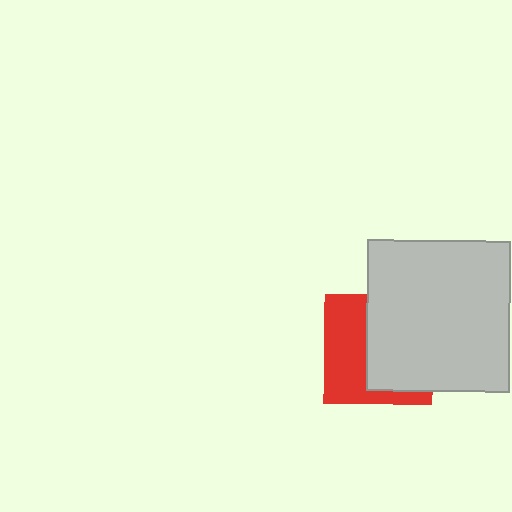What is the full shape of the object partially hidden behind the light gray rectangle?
The partially hidden object is a red square.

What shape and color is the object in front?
The object in front is a light gray rectangle.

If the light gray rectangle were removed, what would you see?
You would see the complete red square.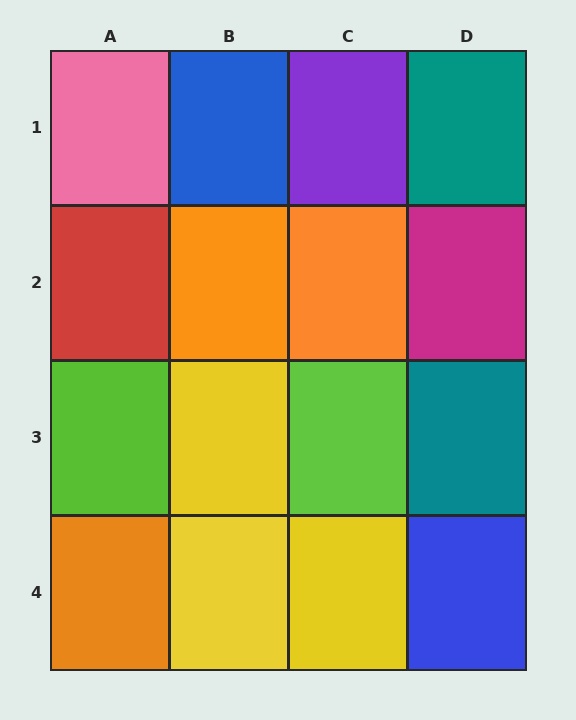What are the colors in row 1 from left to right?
Pink, blue, purple, teal.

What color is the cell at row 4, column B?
Yellow.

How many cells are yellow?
3 cells are yellow.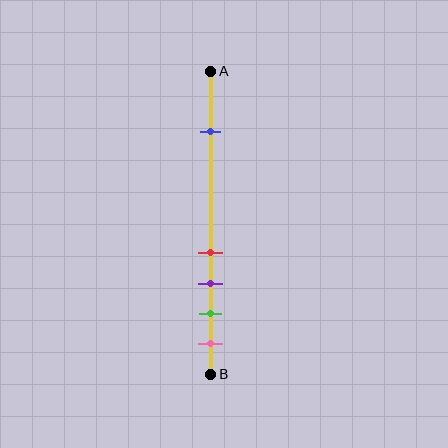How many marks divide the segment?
There are 5 marks dividing the segment.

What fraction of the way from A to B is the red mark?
The red mark is approximately 60% (0.6) of the way from A to B.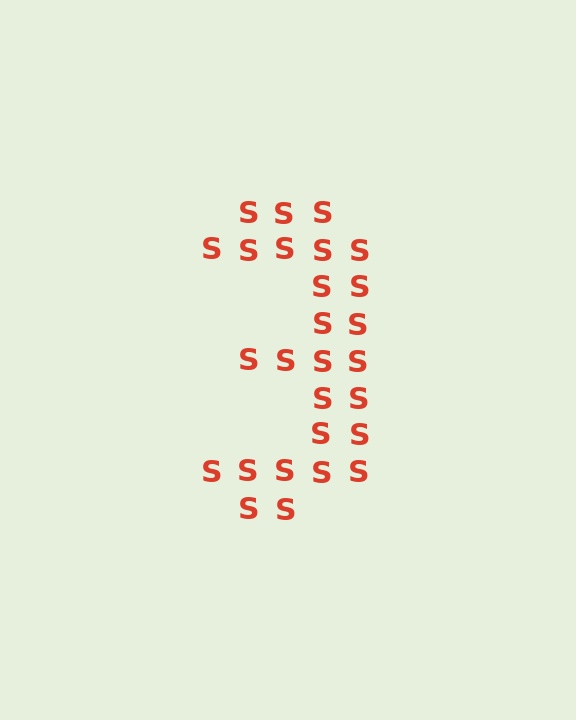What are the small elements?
The small elements are letter S's.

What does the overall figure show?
The overall figure shows the digit 3.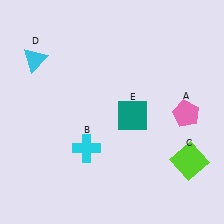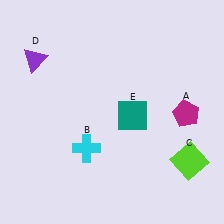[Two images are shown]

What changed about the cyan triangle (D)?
In Image 1, D is cyan. In Image 2, it changed to purple.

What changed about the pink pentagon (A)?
In Image 1, A is pink. In Image 2, it changed to magenta.